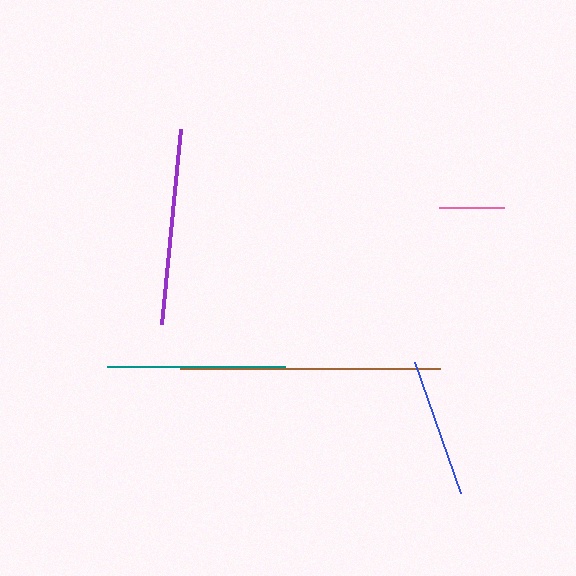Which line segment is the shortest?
The pink line is the shortest at approximately 65 pixels.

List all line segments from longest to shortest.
From longest to shortest: brown, purple, teal, blue, pink.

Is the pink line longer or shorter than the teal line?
The teal line is longer than the pink line.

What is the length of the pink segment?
The pink segment is approximately 65 pixels long.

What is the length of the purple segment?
The purple segment is approximately 196 pixels long.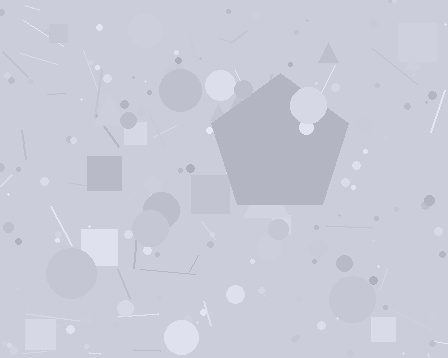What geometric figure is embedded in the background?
A pentagon is embedded in the background.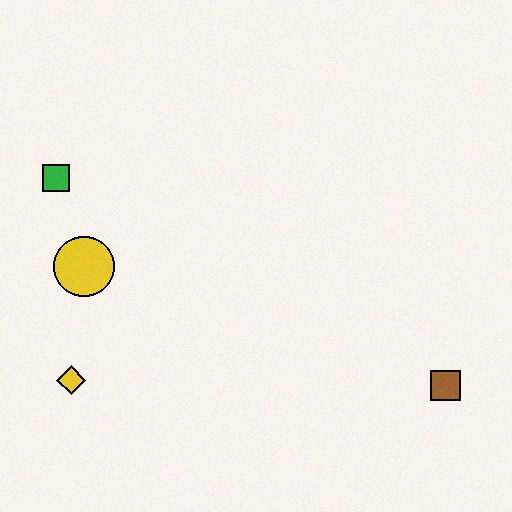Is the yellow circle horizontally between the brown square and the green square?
Yes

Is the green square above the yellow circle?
Yes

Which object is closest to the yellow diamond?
The yellow circle is closest to the yellow diamond.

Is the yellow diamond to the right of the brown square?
No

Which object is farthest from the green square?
The brown square is farthest from the green square.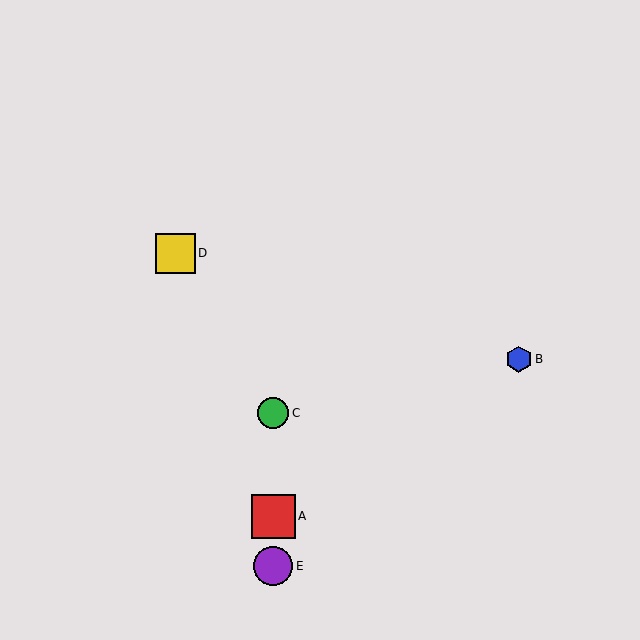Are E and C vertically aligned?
Yes, both are at x≈273.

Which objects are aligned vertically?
Objects A, C, E are aligned vertically.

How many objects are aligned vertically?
3 objects (A, C, E) are aligned vertically.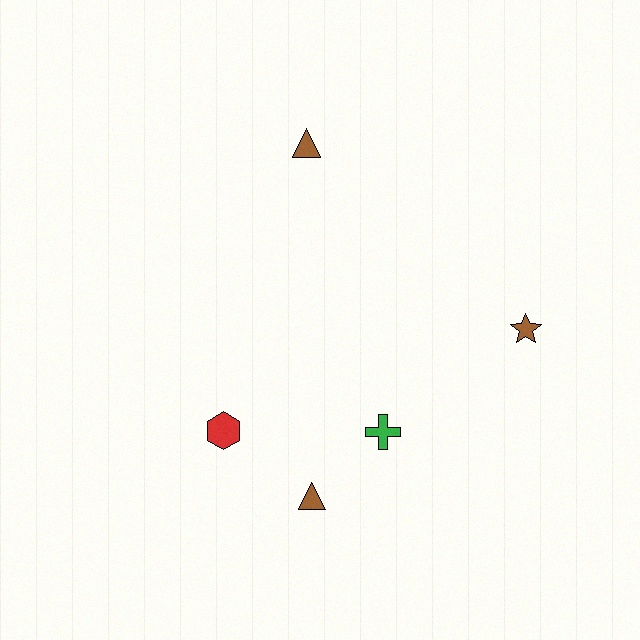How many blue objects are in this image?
There are no blue objects.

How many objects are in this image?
There are 5 objects.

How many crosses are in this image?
There is 1 cross.